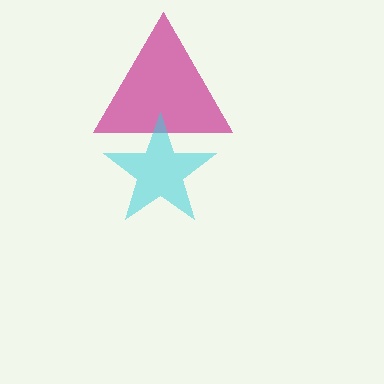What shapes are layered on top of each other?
The layered shapes are: a magenta triangle, a cyan star.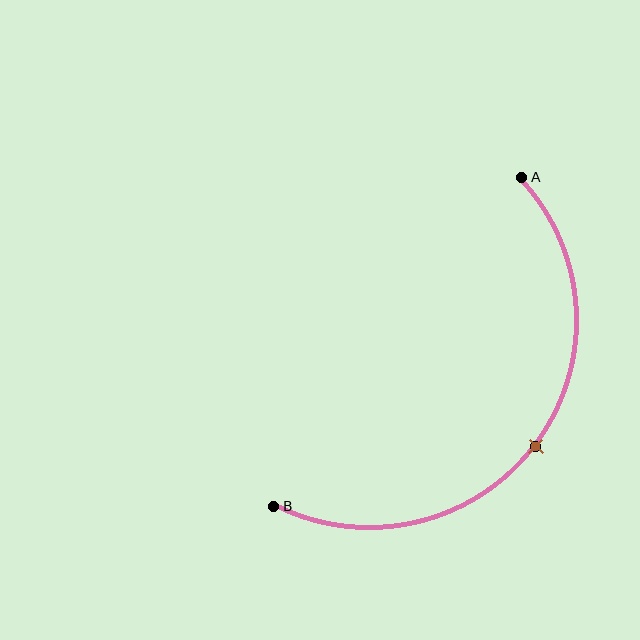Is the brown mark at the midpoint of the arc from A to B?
Yes. The brown mark lies on the arc at equal arc-length from both A and B — it is the arc midpoint.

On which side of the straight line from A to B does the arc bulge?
The arc bulges below and to the right of the straight line connecting A and B.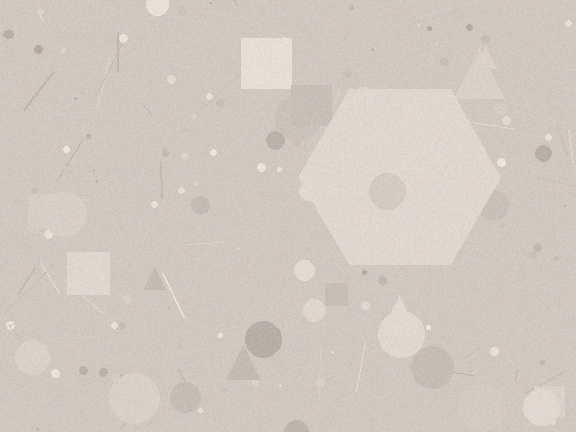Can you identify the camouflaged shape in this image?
The camouflaged shape is a hexagon.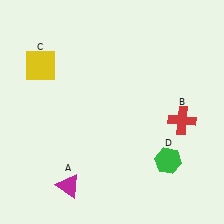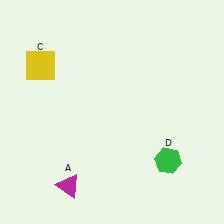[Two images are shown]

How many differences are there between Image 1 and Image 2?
There is 1 difference between the two images.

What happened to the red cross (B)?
The red cross (B) was removed in Image 2. It was in the bottom-right area of Image 1.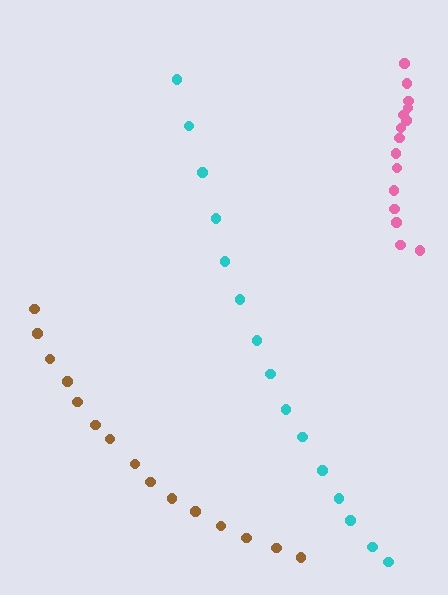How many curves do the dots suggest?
There are 3 distinct paths.